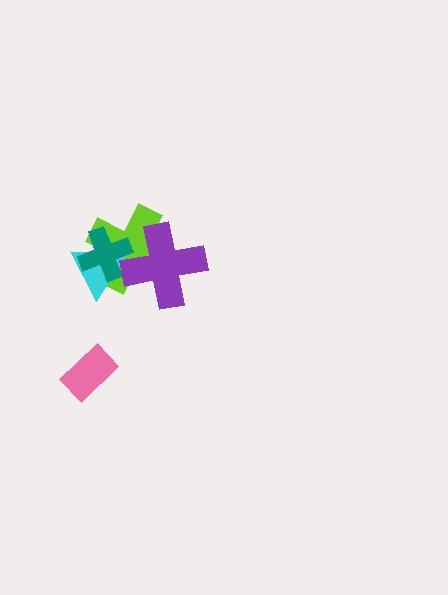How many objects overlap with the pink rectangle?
0 objects overlap with the pink rectangle.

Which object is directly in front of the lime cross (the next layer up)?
The cyan triangle is directly in front of the lime cross.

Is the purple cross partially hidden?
No, no other shape covers it.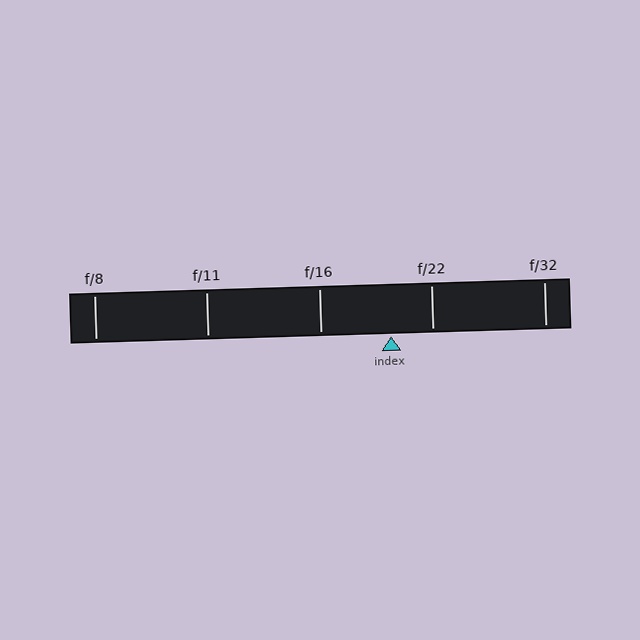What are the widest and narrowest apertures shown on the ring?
The widest aperture shown is f/8 and the narrowest is f/32.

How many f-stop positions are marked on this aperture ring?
There are 5 f-stop positions marked.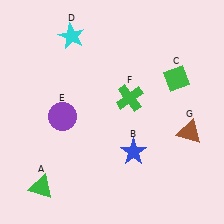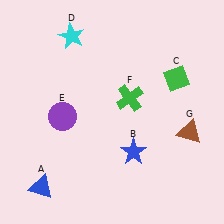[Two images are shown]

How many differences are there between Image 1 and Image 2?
There is 1 difference between the two images.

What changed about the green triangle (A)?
In Image 1, A is green. In Image 2, it changed to blue.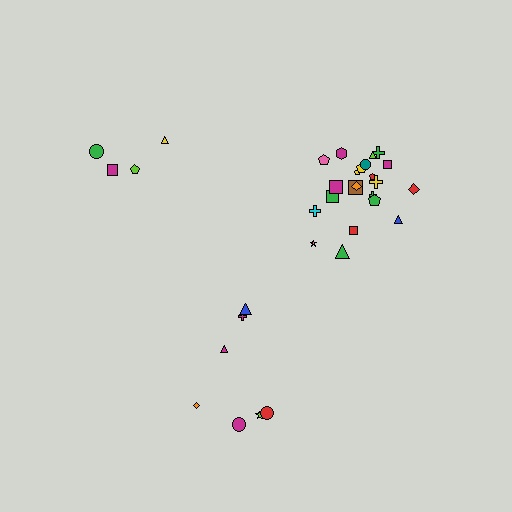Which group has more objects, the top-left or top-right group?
The top-right group.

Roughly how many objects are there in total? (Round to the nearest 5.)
Roughly 35 objects in total.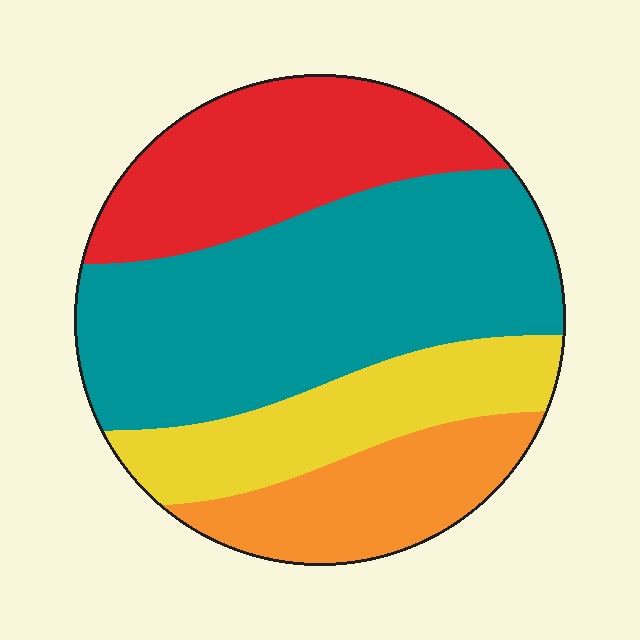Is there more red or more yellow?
Red.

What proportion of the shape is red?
Red takes up less than a quarter of the shape.